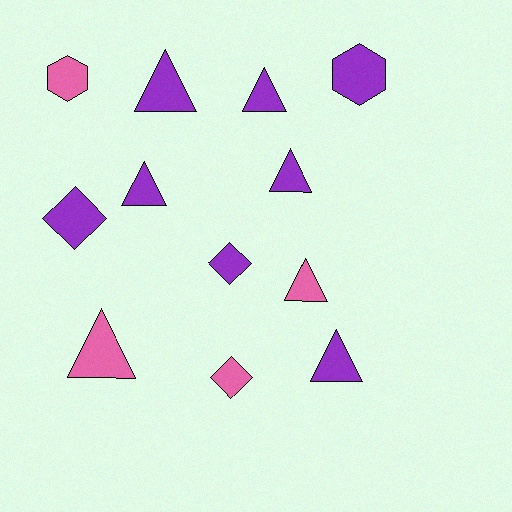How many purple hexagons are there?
There is 1 purple hexagon.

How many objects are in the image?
There are 12 objects.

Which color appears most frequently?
Purple, with 8 objects.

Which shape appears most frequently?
Triangle, with 7 objects.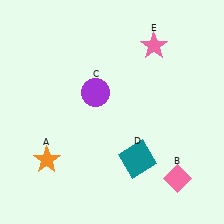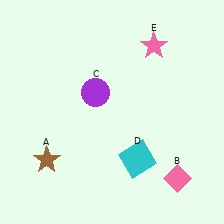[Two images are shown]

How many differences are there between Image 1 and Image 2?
There are 2 differences between the two images.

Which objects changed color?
A changed from orange to brown. D changed from teal to cyan.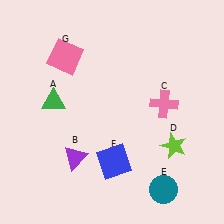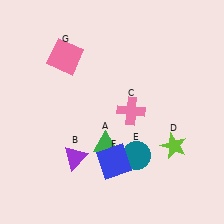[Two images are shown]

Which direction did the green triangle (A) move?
The green triangle (A) moved right.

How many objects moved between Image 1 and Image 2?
3 objects moved between the two images.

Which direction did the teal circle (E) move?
The teal circle (E) moved up.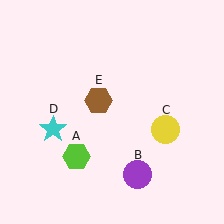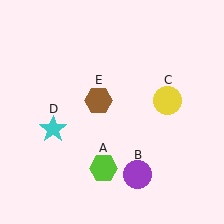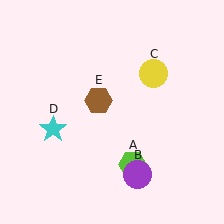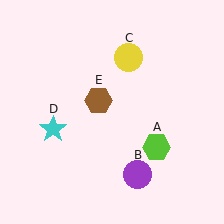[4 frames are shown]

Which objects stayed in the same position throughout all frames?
Purple circle (object B) and cyan star (object D) and brown hexagon (object E) remained stationary.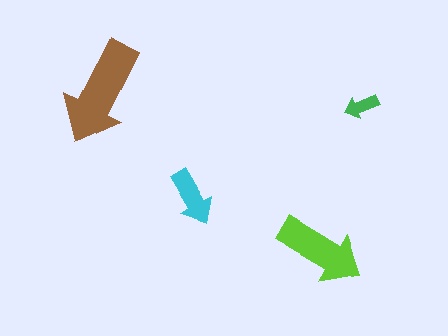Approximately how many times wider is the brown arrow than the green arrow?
About 3 times wider.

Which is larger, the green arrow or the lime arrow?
The lime one.